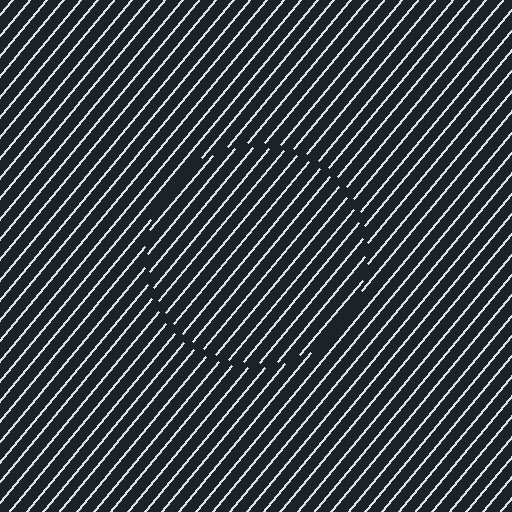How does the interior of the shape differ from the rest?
The interior of the shape contains the same grating, shifted by half a period — the contour is defined by the phase discontinuity where line-ends from the inner and outer gratings abut.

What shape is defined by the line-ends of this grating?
An illusory circle. The interior of the shape contains the same grating, shifted by half a period — the contour is defined by the phase discontinuity where line-ends from the inner and outer gratings abut.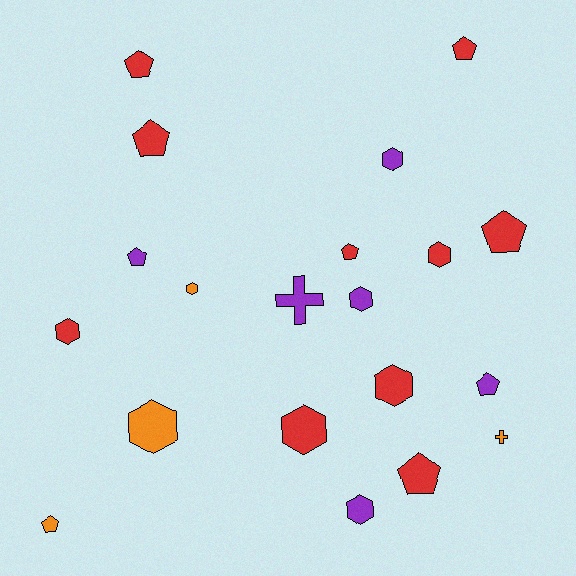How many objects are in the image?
There are 20 objects.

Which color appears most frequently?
Red, with 10 objects.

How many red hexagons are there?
There are 4 red hexagons.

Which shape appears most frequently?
Hexagon, with 9 objects.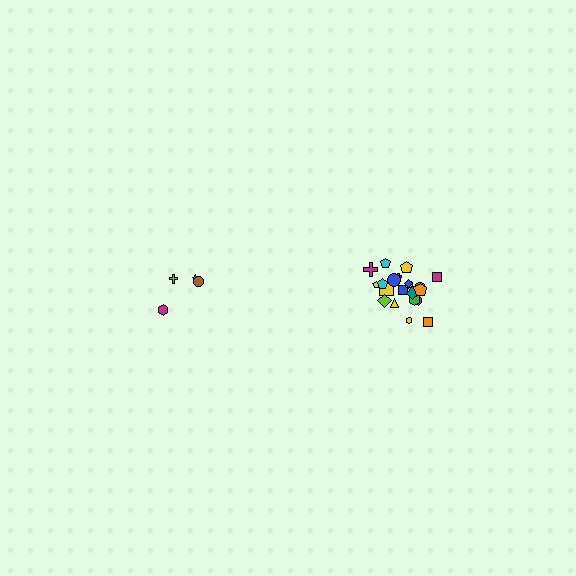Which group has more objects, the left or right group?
The right group.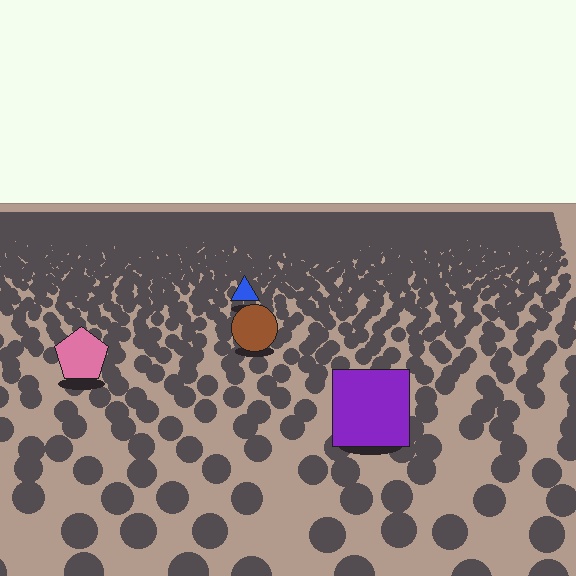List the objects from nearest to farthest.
From nearest to farthest: the purple square, the pink pentagon, the brown circle, the blue triangle.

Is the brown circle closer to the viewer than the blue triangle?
Yes. The brown circle is closer — you can tell from the texture gradient: the ground texture is coarser near it.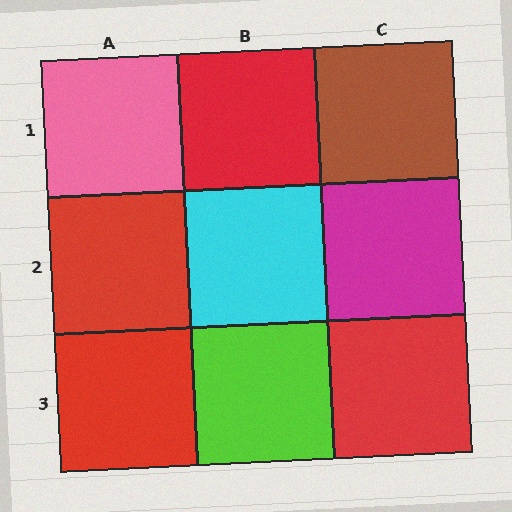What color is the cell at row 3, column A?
Red.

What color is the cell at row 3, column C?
Red.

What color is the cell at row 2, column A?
Red.